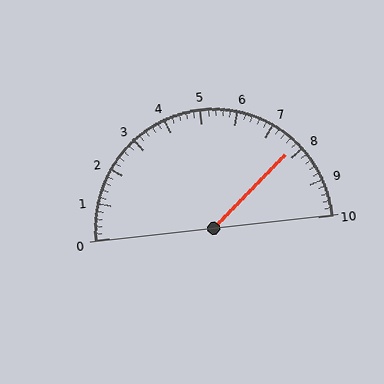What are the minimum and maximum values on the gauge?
The gauge ranges from 0 to 10.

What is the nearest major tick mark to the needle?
The nearest major tick mark is 8.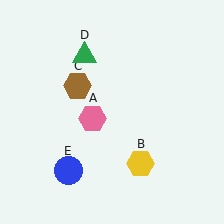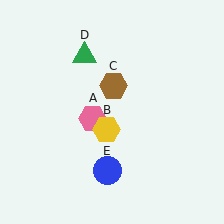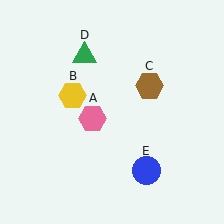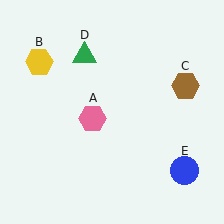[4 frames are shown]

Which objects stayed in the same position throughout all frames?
Pink hexagon (object A) and green triangle (object D) remained stationary.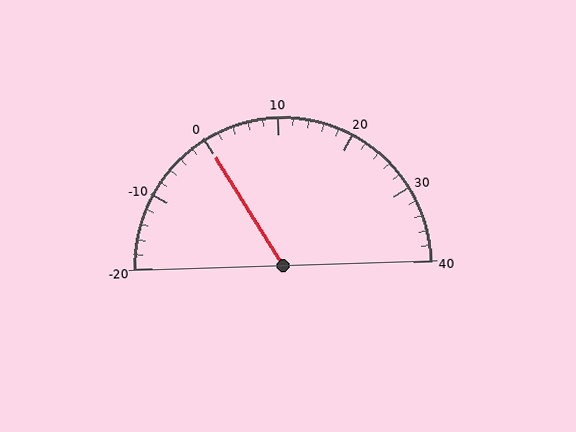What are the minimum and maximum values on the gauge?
The gauge ranges from -20 to 40.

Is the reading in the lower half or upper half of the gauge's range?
The reading is in the lower half of the range (-20 to 40).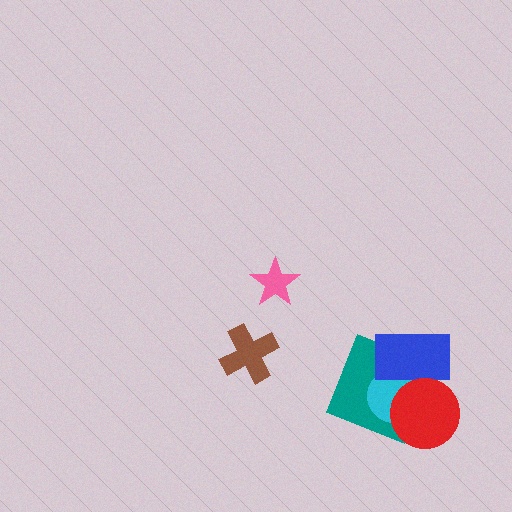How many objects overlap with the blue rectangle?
3 objects overlap with the blue rectangle.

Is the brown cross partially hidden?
No, no other shape covers it.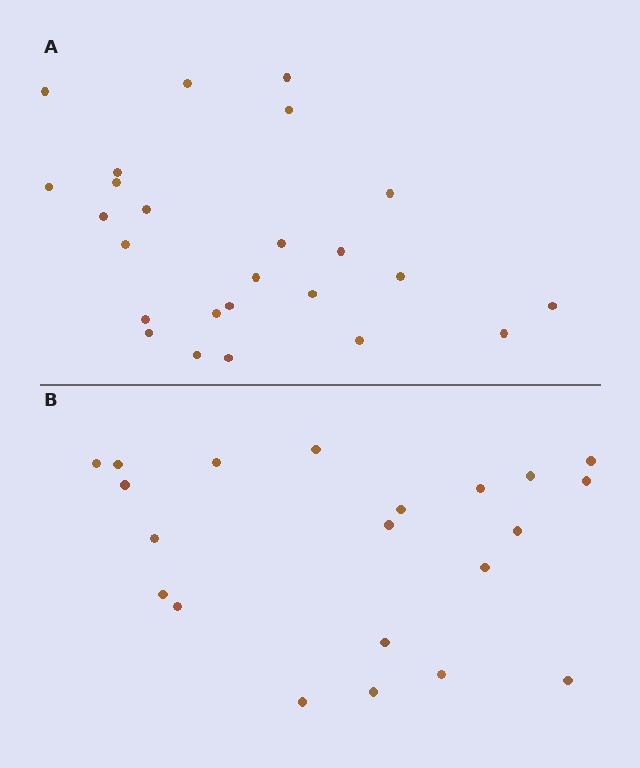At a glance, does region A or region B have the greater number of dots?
Region A (the top region) has more dots.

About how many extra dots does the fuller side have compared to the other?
Region A has about 4 more dots than region B.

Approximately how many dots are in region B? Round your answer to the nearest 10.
About 20 dots. (The exact count is 21, which rounds to 20.)